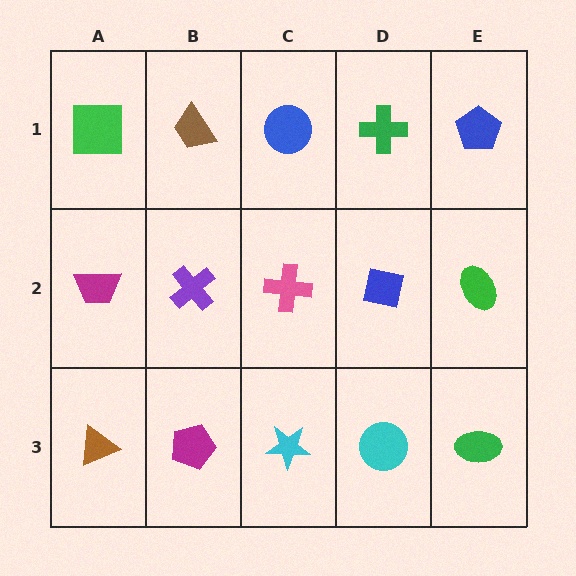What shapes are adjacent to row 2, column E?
A blue pentagon (row 1, column E), a green ellipse (row 3, column E), a blue square (row 2, column D).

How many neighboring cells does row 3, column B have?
3.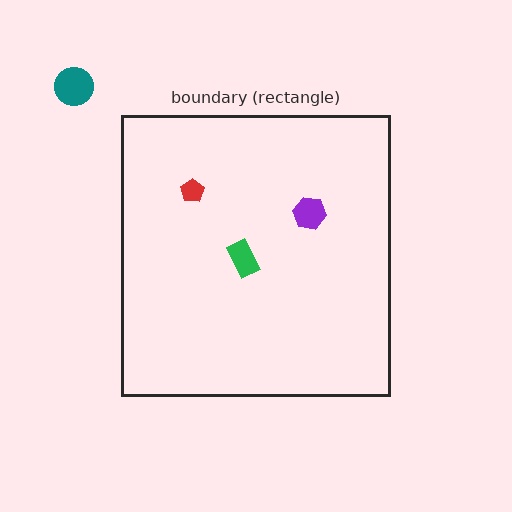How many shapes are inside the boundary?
3 inside, 2 outside.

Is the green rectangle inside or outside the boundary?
Inside.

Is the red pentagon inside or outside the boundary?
Inside.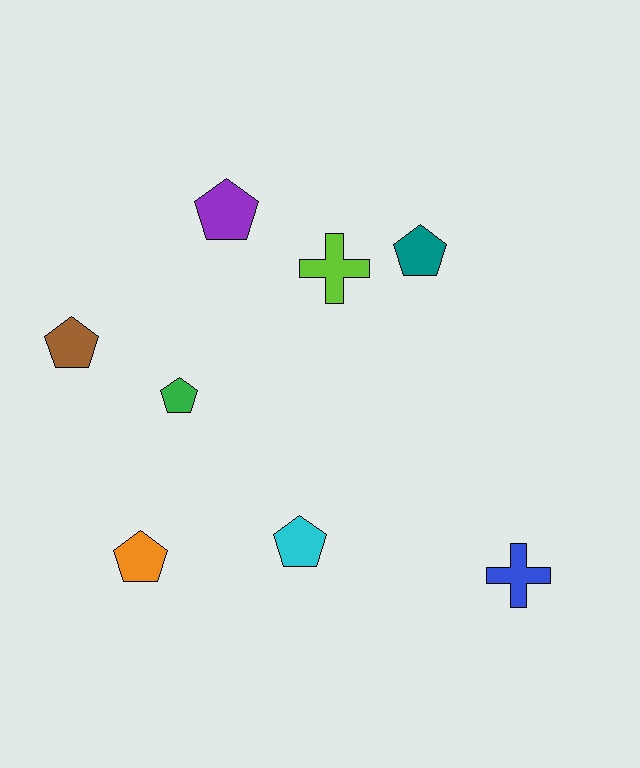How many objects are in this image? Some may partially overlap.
There are 8 objects.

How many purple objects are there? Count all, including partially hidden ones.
There is 1 purple object.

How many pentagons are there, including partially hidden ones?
There are 6 pentagons.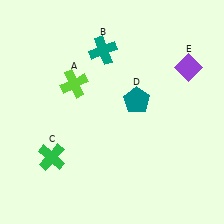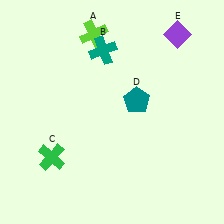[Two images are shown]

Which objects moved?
The objects that moved are: the lime cross (A), the purple diamond (E).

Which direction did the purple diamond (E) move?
The purple diamond (E) moved up.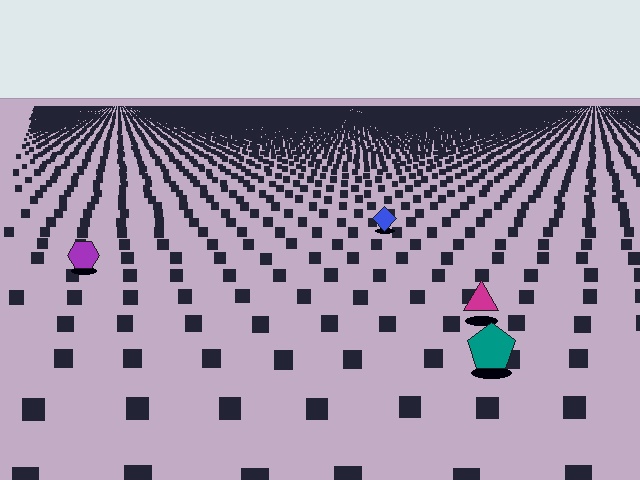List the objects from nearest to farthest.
From nearest to farthest: the teal pentagon, the magenta triangle, the purple hexagon, the blue diamond.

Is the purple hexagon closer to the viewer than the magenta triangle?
No. The magenta triangle is closer — you can tell from the texture gradient: the ground texture is coarser near it.